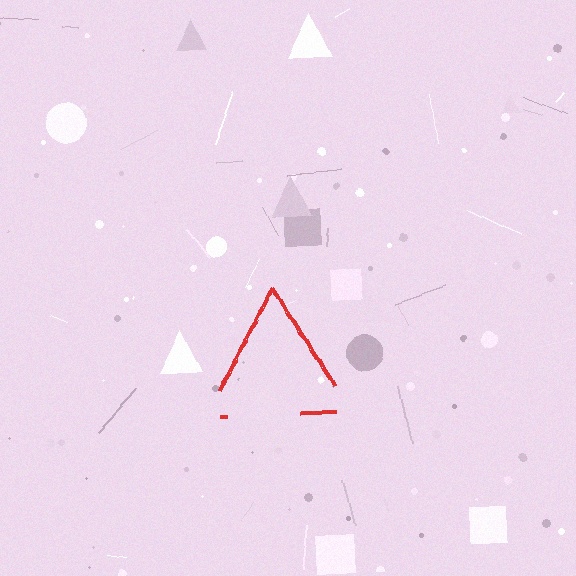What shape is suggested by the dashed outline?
The dashed outline suggests a triangle.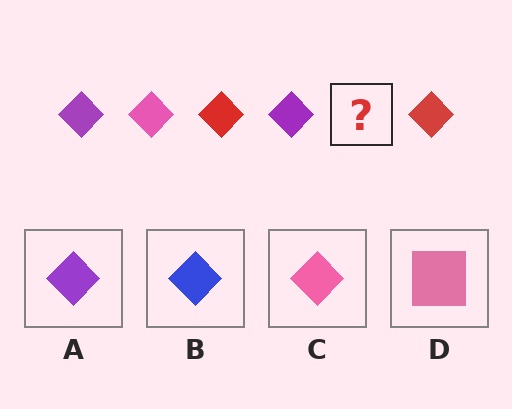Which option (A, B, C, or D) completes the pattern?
C.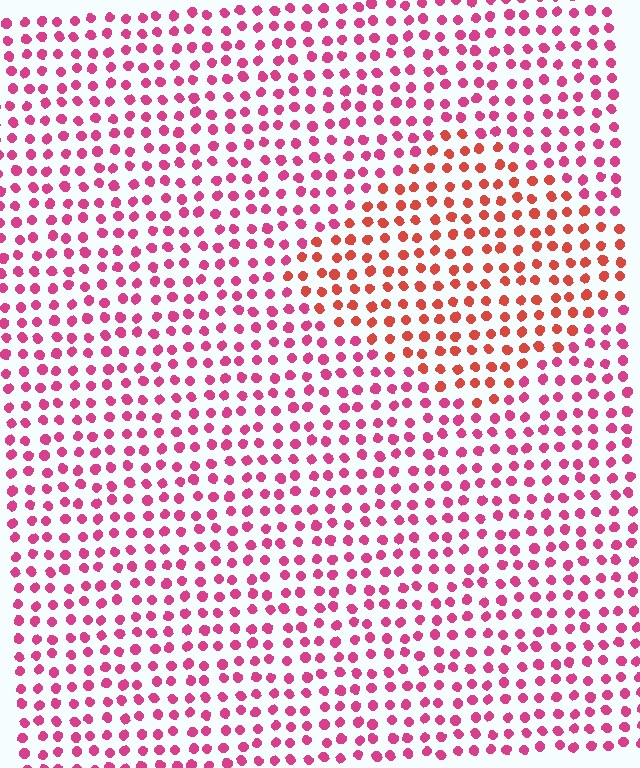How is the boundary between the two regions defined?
The boundary is defined purely by a slight shift in hue (about 34 degrees). Spacing, size, and orientation are identical on both sides.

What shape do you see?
I see a diamond.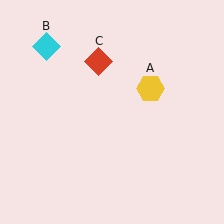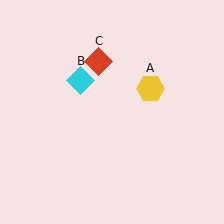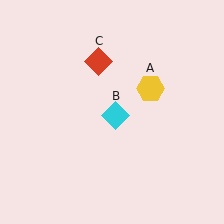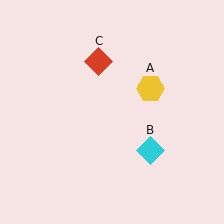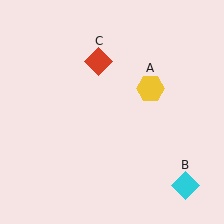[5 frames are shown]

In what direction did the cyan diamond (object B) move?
The cyan diamond (object B) moved down and to the right.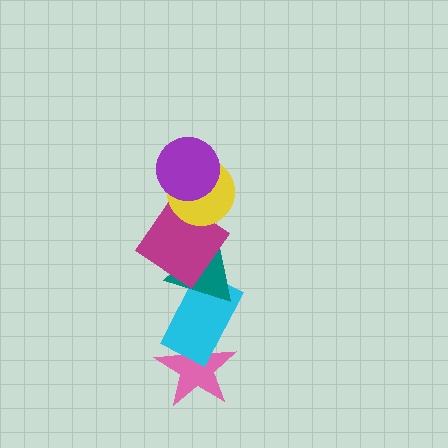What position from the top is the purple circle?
The purple circle is 1st from the top.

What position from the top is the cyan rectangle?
The cyan rectangle is 5th from the top.